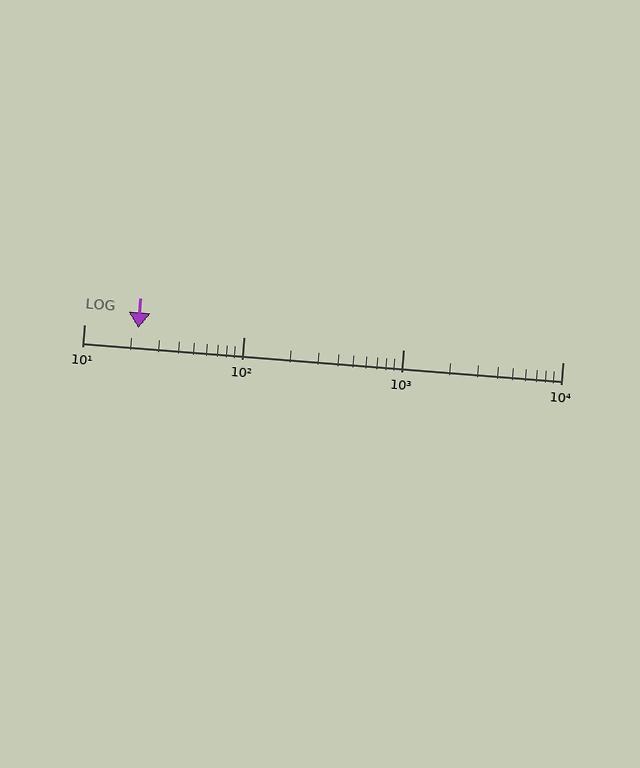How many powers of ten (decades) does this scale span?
The scale spans 3 decades, from 10 to 10000.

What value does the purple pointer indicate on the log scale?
The pointer indicates approximately 22.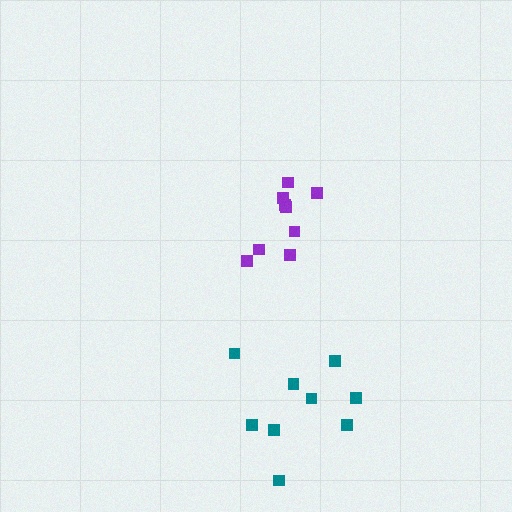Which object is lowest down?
The teal cluster is bottommost.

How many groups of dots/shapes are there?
There are 2 groups.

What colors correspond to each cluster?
The clusters are colored: purple, teal.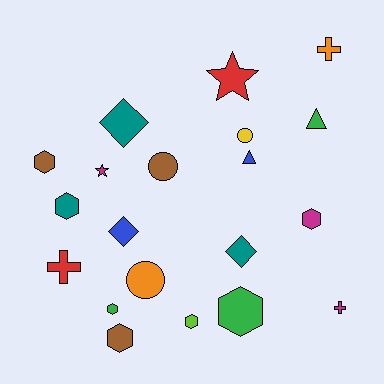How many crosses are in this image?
There are 3 crosses.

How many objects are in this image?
There are 20 objects.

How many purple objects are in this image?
There are no purple objects.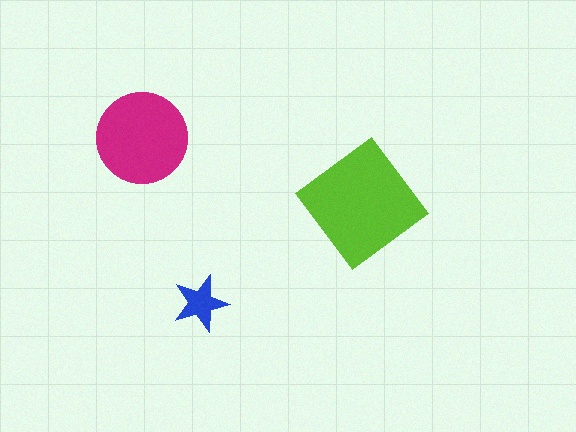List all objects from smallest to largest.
The blue star, the magenta circle, the lime diamond.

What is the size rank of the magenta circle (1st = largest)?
2nd.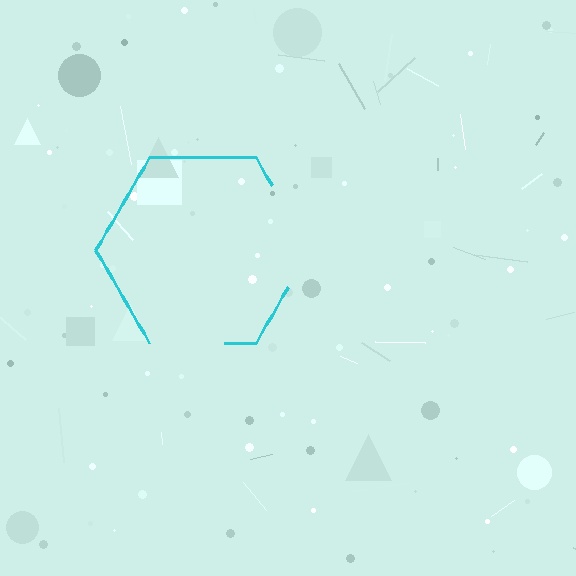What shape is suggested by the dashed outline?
The dashed outline suggests a hexagon.